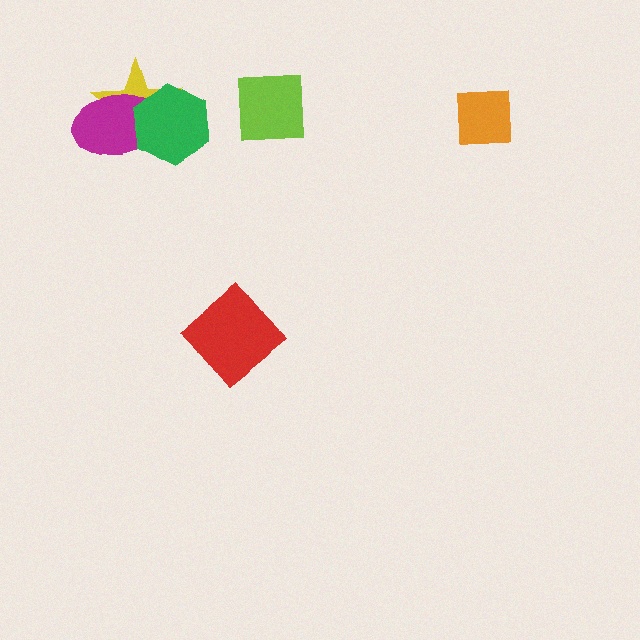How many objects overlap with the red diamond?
0 objects overlap with the red diamond.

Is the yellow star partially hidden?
Yes, it is partially covered by another shape.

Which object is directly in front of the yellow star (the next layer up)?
The magenta ellipse is directly in front of the yellow star.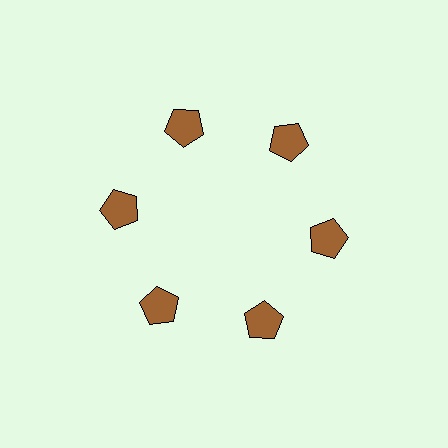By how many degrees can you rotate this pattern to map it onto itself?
The pattern maps onto itself every 60 degrees of rotation.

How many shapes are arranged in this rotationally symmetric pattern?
There are 6 shapes, arranged in 6 groups of 1.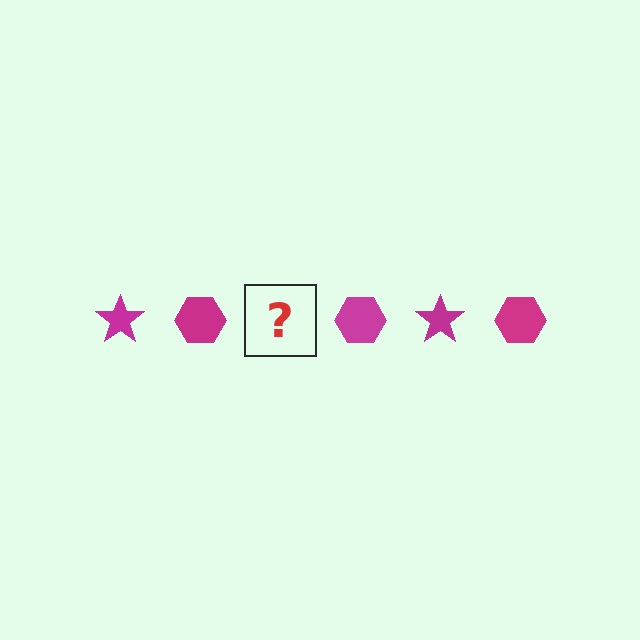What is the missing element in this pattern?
The missing element is a magenta star.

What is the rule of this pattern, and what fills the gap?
The rule is that the pattern cycles through star, hexagon shapes in magenta. The gap should be filled with a magenta star.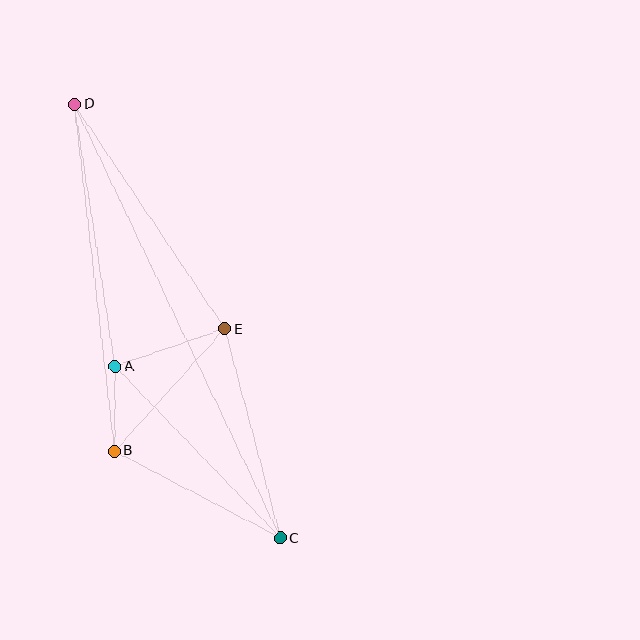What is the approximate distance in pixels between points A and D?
The distance between A and D is approximately 265 pixels.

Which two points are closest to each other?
Points A and B are closest to each other.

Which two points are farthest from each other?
Points C and D are farthest from each other.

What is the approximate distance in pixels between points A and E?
The distance between A and E is approximately 116 pixels.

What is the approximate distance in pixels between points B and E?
The distance between B and E is approximately 165 pixels.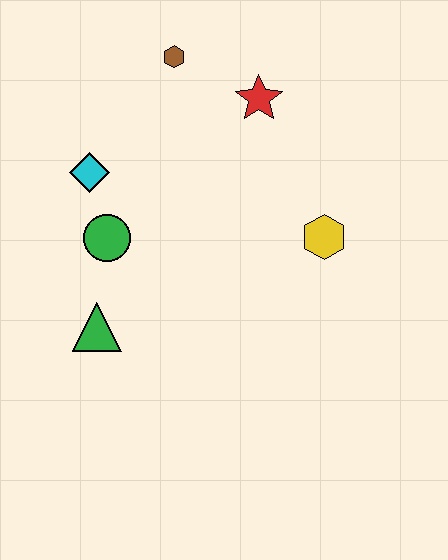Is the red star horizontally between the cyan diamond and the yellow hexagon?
Yes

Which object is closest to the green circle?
The cyan diamond is closest to the green circle.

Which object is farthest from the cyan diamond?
The yellow hexagon is farthest from the cyan diamond.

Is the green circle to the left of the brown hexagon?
Yes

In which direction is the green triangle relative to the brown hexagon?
The green triangle is below the brown hexagon.